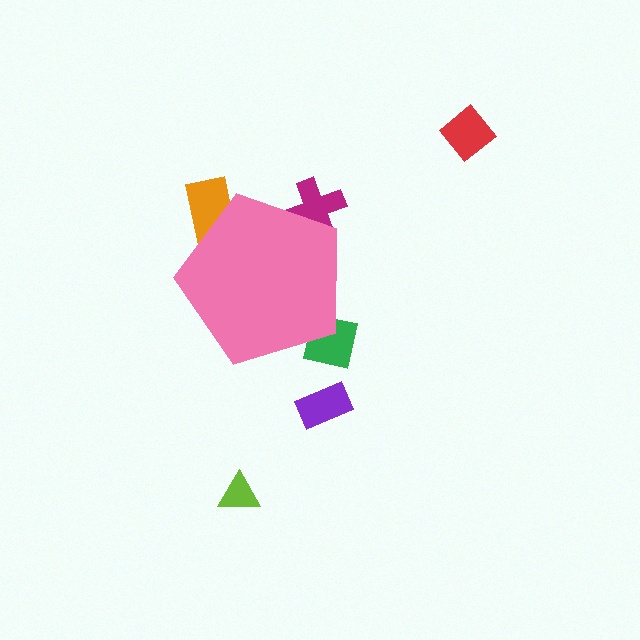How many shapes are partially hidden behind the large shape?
3 shapes are partially hidden.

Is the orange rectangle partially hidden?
Yes, the orange rectangle is partially hidden behind the pink pentagon.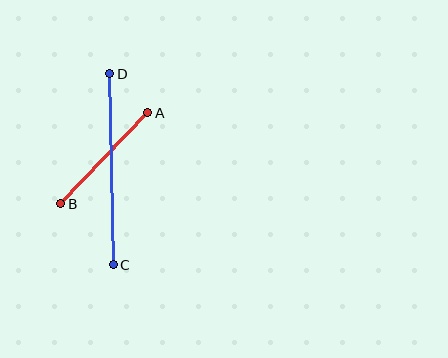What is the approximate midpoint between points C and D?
The midpoint is at approximately (111, 169) pixels.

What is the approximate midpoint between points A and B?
The midpoint is at approximately (104, 158) pixels.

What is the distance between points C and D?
The distance is approximately 191 pixels.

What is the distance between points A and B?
The distance is approximately 126 pixels.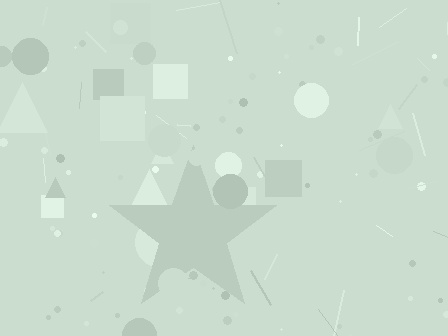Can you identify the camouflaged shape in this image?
The camouflaged shape is a star.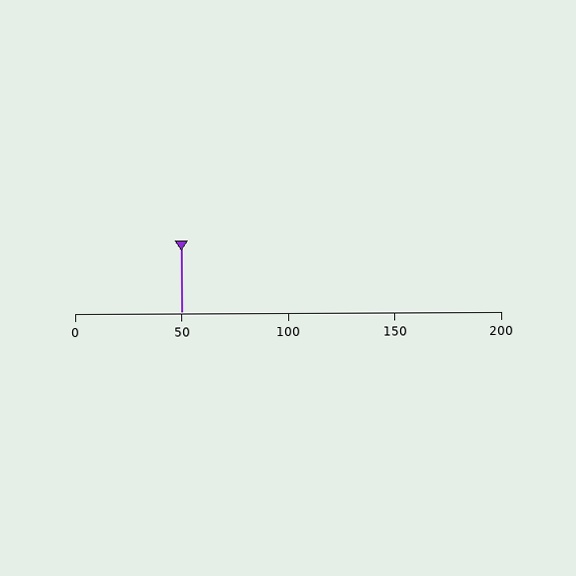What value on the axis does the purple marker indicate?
The marker indicates approximately 50.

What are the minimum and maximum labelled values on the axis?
The axis runs from 0 to 200.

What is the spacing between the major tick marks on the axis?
The major ticks are spaced 50 apart.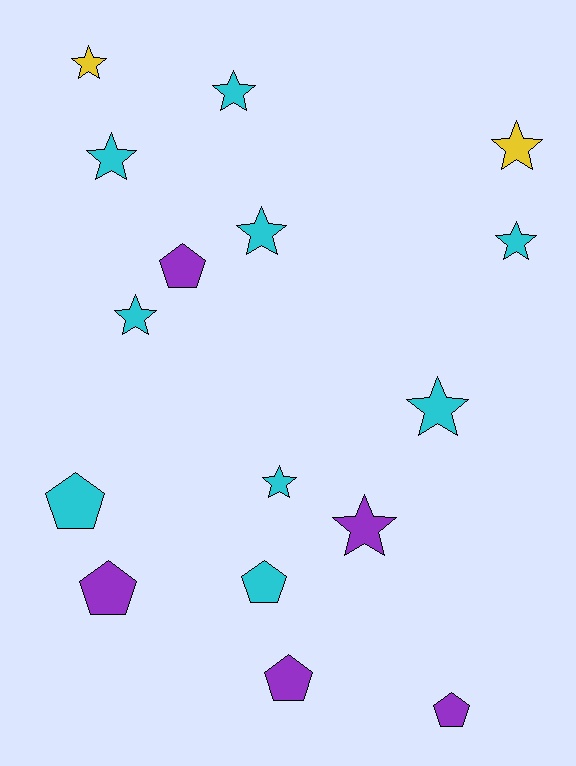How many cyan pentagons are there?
There are 2 cyan pentagons.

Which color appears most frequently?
Cyan, with 9 objects.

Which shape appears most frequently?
Star, with 10 objects.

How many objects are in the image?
There are 16 objects.